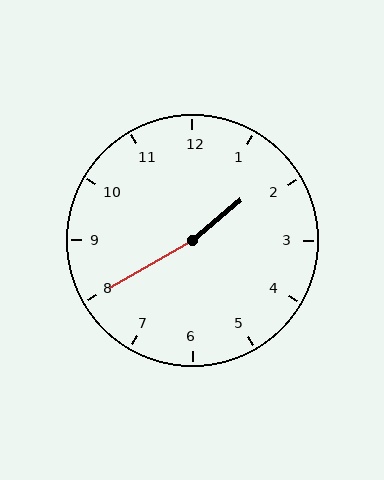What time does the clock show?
1:40.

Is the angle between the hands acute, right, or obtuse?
It is obtuse.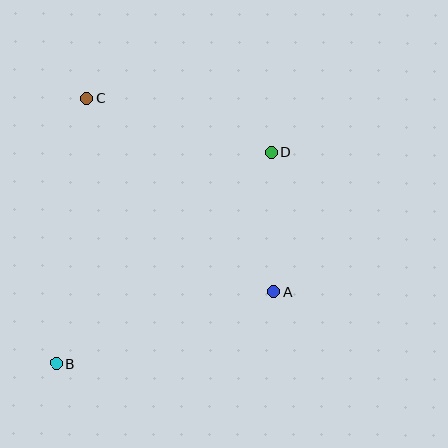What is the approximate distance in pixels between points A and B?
The distance between A and B is approximately 229 pixels.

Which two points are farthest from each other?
Points B and D are farthest from each other.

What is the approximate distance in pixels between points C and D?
The distance between C and D is approximately 192 pixels.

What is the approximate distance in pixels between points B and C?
The distance between B and C is approximately 268 pixels.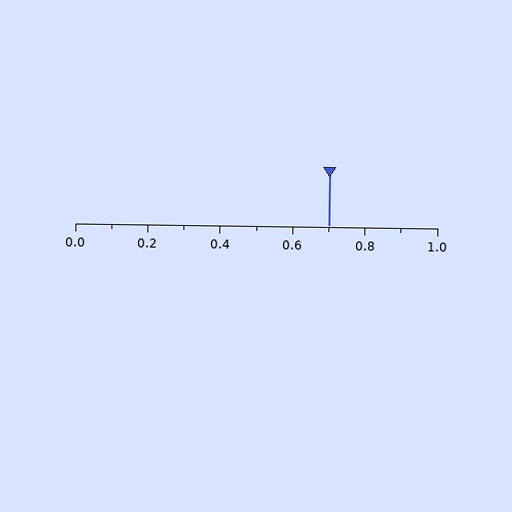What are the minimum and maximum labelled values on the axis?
The axis runs from 0.0 to 1.0.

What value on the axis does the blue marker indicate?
The marker indicates approximately 0.7.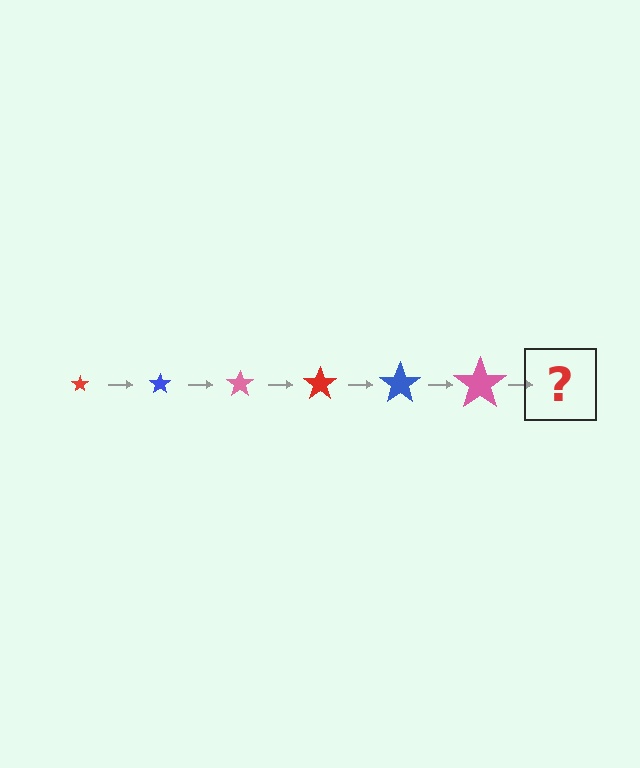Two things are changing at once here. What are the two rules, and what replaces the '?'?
The two rules are that the star grows larger each step and the color cycles through red, blue, and pink. The '?' should be a red star, larger than the previous one.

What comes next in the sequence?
The next element should be a red star, larger than the previous one.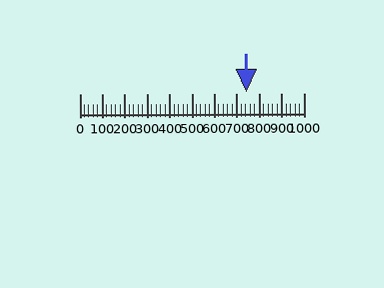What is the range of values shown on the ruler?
The ruler shows values from 0 to 1000.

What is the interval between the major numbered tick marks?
The major tick marks are spaced 100 units apart.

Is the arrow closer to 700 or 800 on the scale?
The arrow is closer to 700.